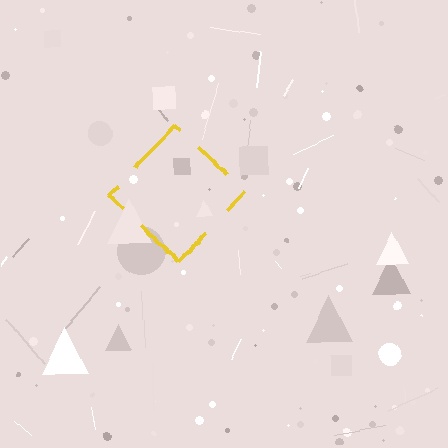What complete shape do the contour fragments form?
The contour fragments form a diamond.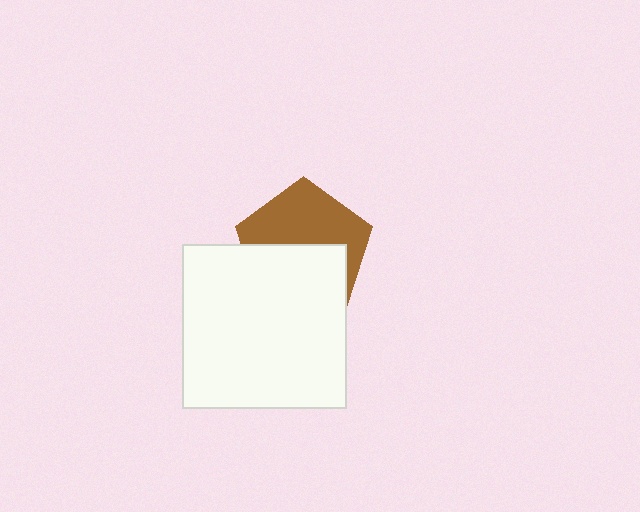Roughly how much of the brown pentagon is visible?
About half of it is visible (roughly 51%).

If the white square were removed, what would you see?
You would see the complete brown pentagon.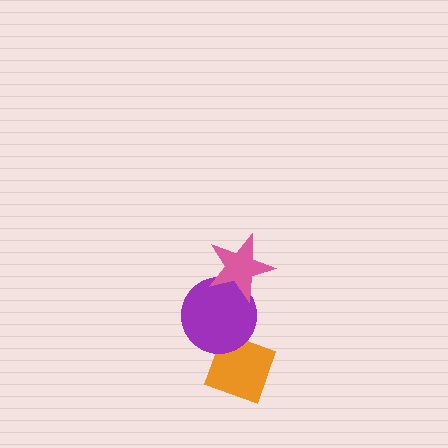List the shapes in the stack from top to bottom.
From top to bottom: the pink star, the purple circle, the orange diamond.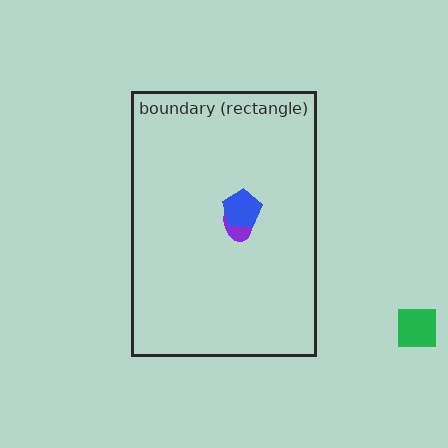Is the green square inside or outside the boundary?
Outside.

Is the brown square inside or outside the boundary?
Inside.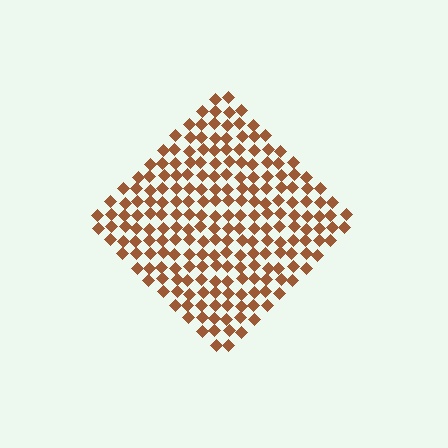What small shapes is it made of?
It is made of small diamonds.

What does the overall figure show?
The overall figure shows a diamond.